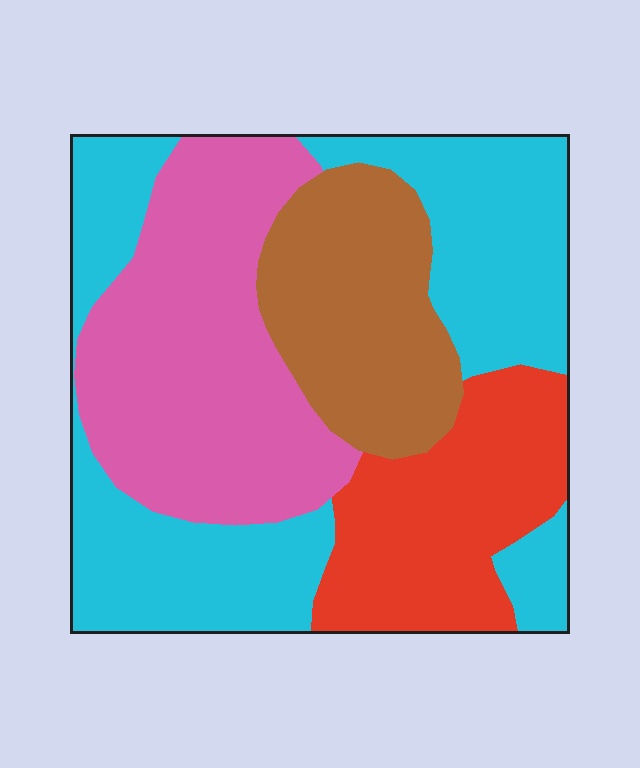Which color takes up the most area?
Cyan, at roughly 35%.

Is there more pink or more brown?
Pink.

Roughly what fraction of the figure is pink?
Pink takes up about one quarter (1/4) of the figure.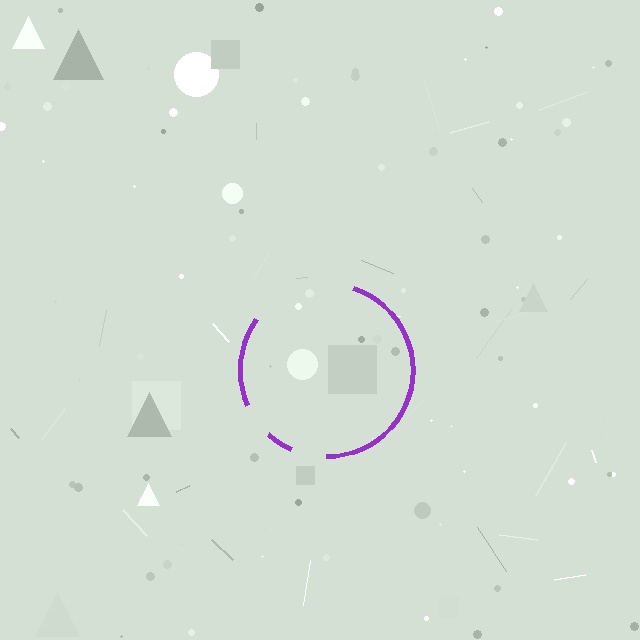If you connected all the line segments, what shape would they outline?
They would outline a circle.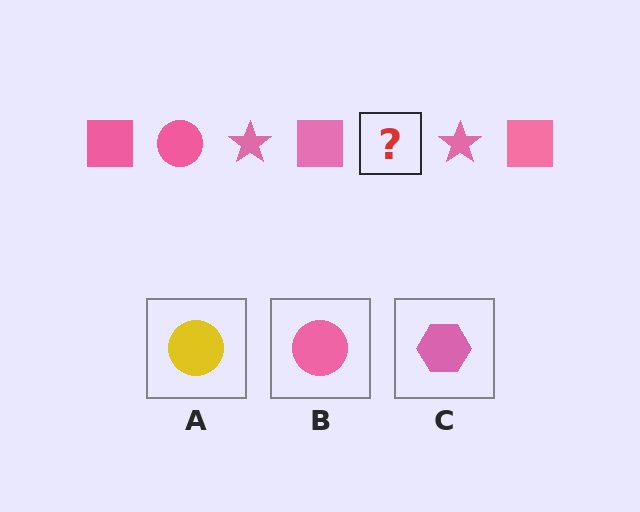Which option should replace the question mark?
Option B.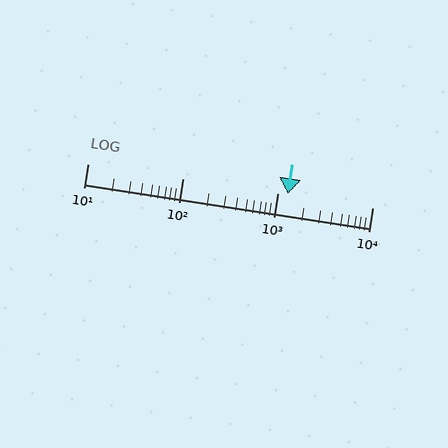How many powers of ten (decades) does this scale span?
The scale spans 3 decades, from 10 to 10000.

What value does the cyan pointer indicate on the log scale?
The pointer indicates approximately 1300.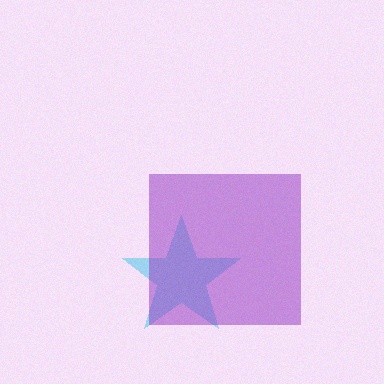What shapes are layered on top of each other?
The layered shapes are: a cyan star, a purple square.